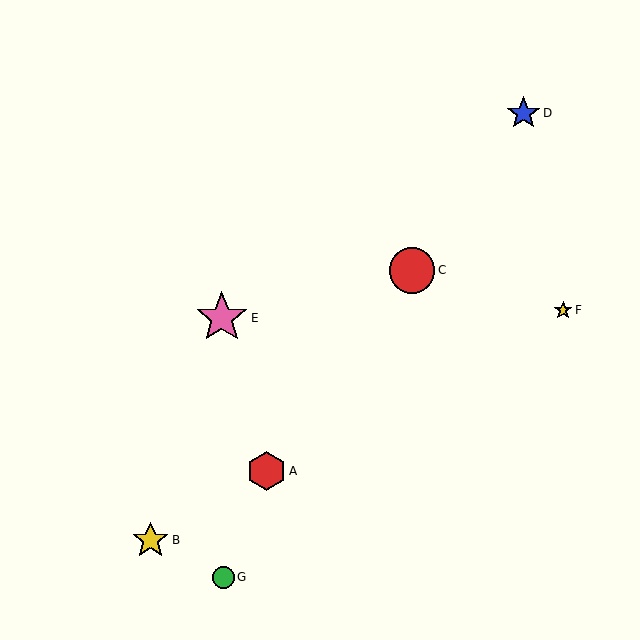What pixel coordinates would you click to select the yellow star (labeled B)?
Click at (150, 540) to select the yellow star B.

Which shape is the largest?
The pink star (labeled E) is the largest.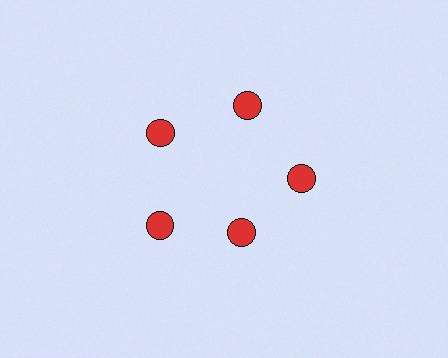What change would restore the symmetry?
The symmetry would be restored by moving it outward, back onto the ring so that all 5 circles sit at equal angles and equal distance from the center.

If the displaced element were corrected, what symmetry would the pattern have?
It would have 5-fold rotational symmetry — the pattern would map onto itself every 72 degrees.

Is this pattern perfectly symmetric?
No. The 5 red circles are arranged in a ring, but one element near the 5 o'clock position is pulled inward toward the center, breaking the 5-fold rotational symmetry.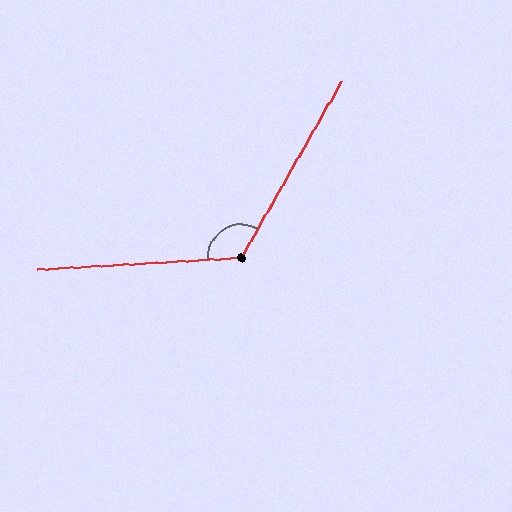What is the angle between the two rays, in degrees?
Approximately 123 degrees.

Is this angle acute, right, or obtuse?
It is obtuse.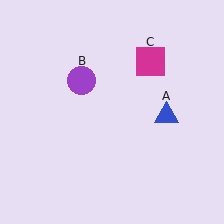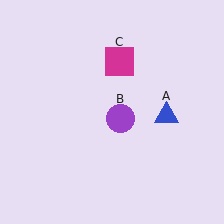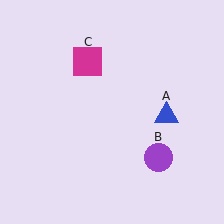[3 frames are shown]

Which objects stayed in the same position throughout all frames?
Blue triangle (object A) remained stationary.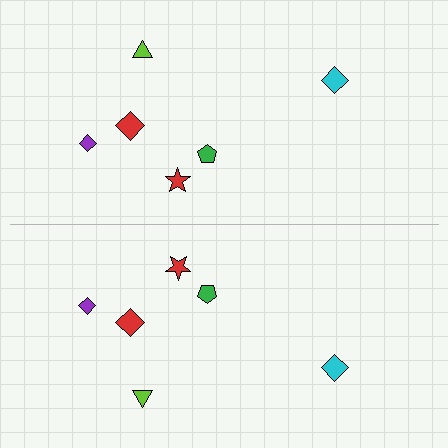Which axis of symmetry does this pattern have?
The pattern has a horizontal axis of symmetry running through the center of the image.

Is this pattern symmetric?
Yes, this pattern has bilateral (reflection) symmetry.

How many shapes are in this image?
There are 12 shapes in this image.